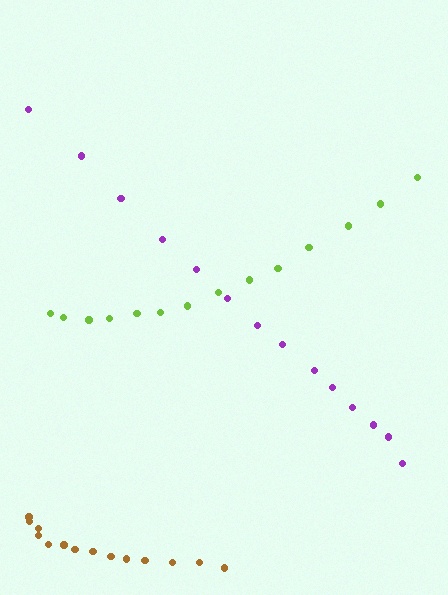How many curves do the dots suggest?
There are 3 distinct paths.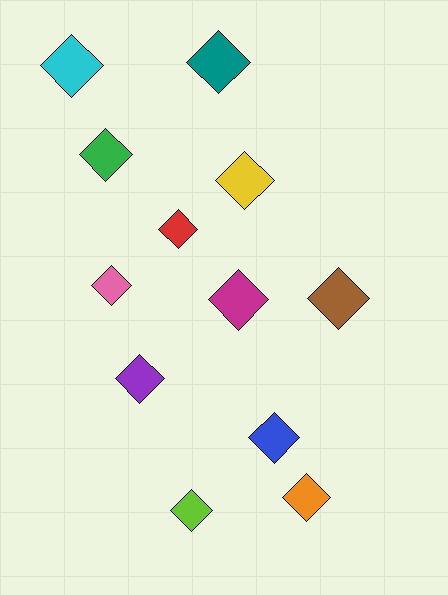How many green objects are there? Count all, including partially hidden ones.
There is 1 green object.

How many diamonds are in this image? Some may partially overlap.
There are 12 diamonds.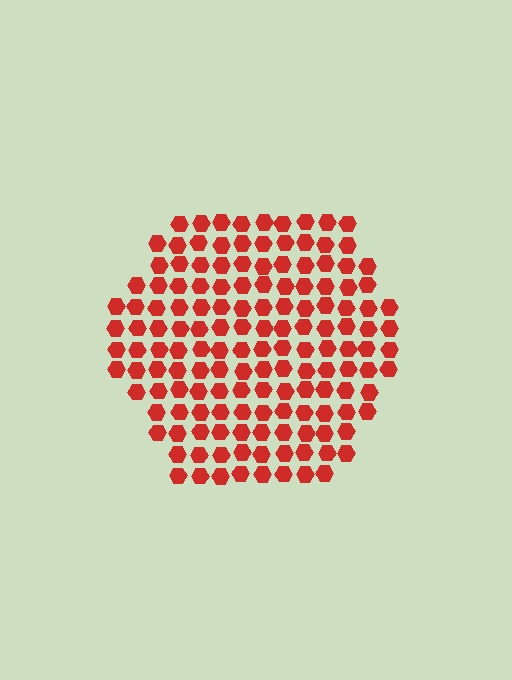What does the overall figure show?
The overall figure shows a hexagon.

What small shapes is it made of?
It is made of small hexagons.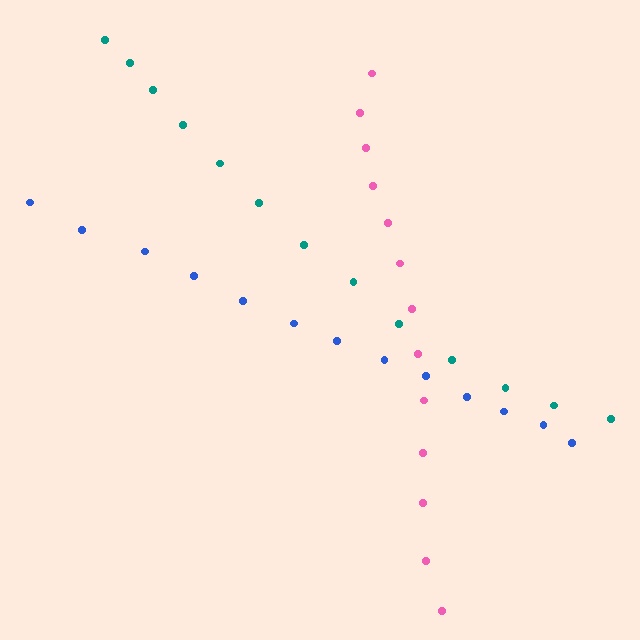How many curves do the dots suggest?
There are 3 distinct paths.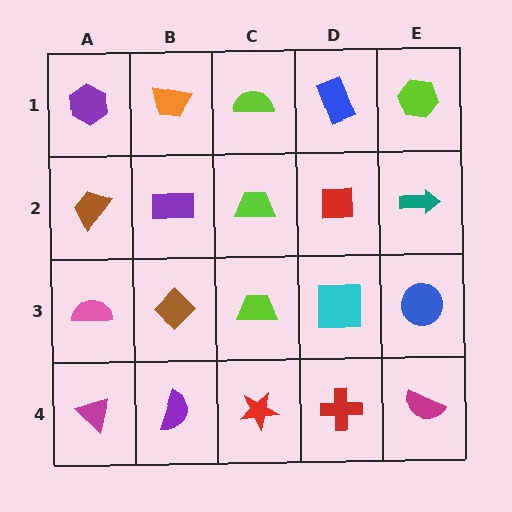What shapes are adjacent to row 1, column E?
A teal arrow (row 2, column E), a blue rectangle (row 1, column D).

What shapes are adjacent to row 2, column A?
A purple hexagon (row 1, column A), a pink semicircle (row 3, column A), a purple rectangle (row 2, column B).